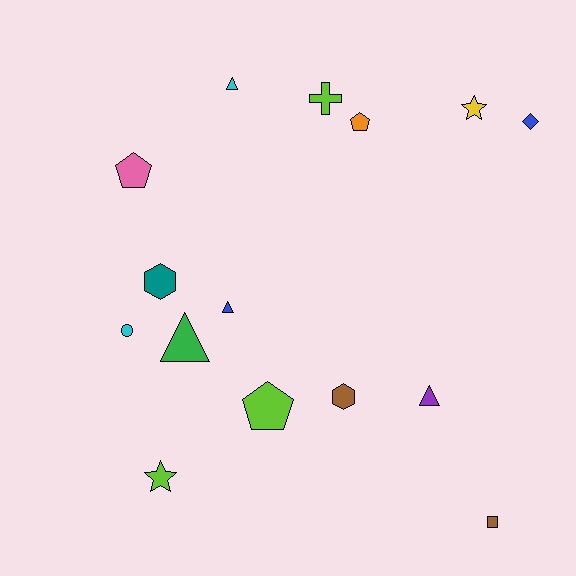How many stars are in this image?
There are 2 stars.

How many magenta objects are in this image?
There are no magenta objects.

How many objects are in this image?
There are 15 objects.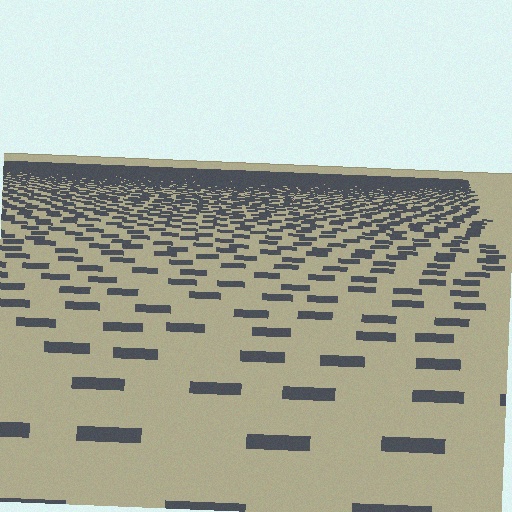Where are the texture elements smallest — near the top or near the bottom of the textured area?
Near the top.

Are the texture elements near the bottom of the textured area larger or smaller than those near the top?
Larger. Near the bottom, elements are closer to the viewer and appear at a bigger on-screen size.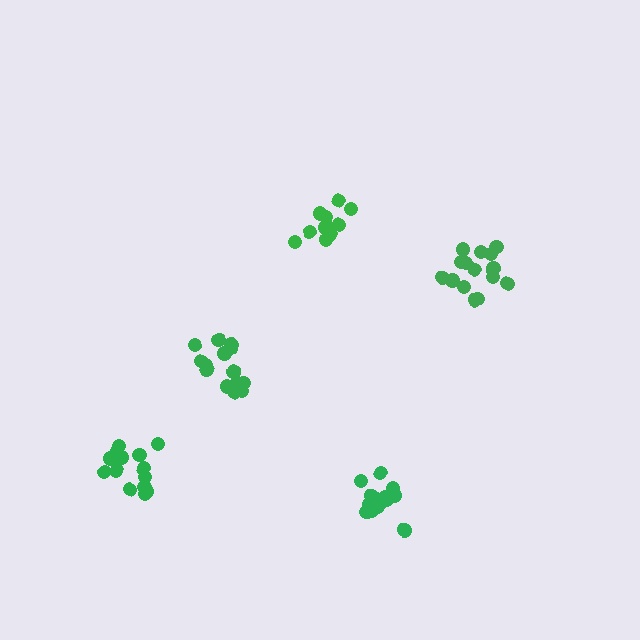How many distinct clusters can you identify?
There are 5 distinct clusters.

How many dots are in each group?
Group 1: 14 dots, Group 2: 11 dots, Group 3: 14 dots, Group 4: 14 dots, Group 5: 16 dots (69 total).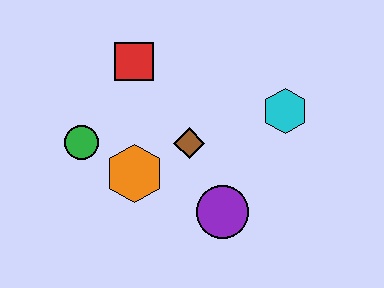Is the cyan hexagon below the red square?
Yes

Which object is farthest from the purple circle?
The red square is farthest from the purple circle.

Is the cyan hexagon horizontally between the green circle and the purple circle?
No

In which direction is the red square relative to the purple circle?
The red square is above the purple circle.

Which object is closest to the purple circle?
The brown diamond is closest to the purple circle.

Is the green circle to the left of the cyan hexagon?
Yes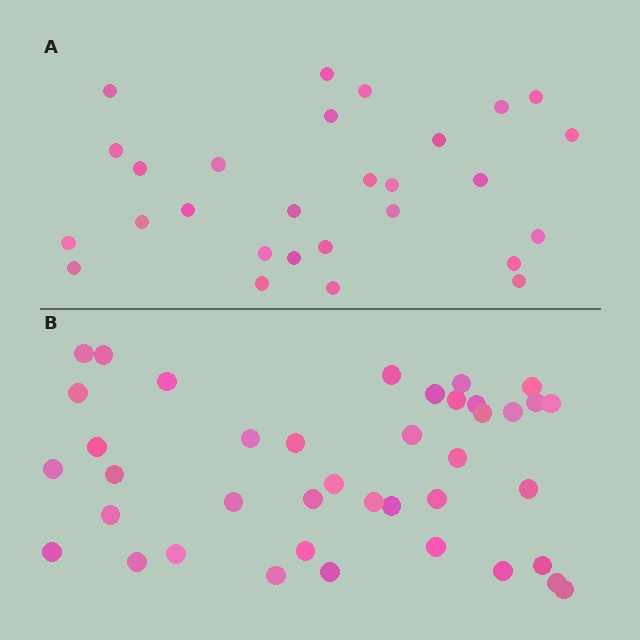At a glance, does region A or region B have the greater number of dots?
Region B (the bottom region) has more dots.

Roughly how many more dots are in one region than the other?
Region B has roughly 12 or so more dots than region A.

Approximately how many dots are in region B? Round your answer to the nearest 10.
About 40 dots.